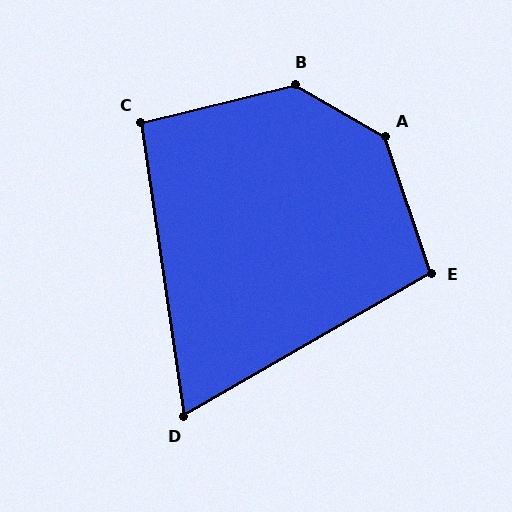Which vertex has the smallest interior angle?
D, at approximately 68 degrees.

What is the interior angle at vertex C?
Approximately 96 degrees (obtuse).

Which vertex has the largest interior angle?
A, at approximately 139 degrees.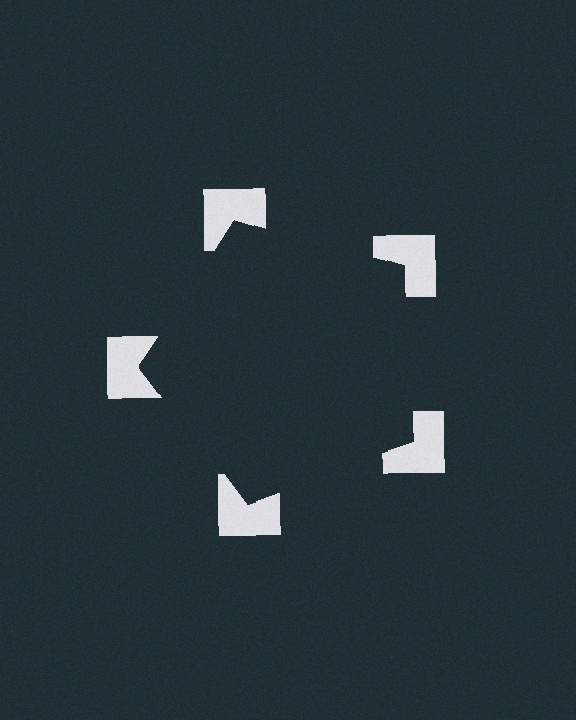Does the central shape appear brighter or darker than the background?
It typically appears slightly darker than the background, even though no actual brightness change is drawn.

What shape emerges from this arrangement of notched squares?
An illusory pentagon — its edges are inferred from the aligned wedge cuts in the notched squares, not physically drawn.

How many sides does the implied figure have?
5 sides.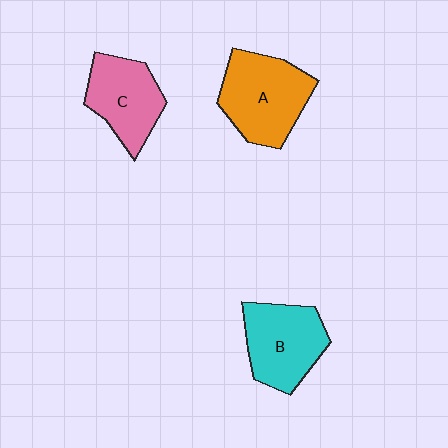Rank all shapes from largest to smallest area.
From largest to smallest: A (orange), B (cyan), C (pink).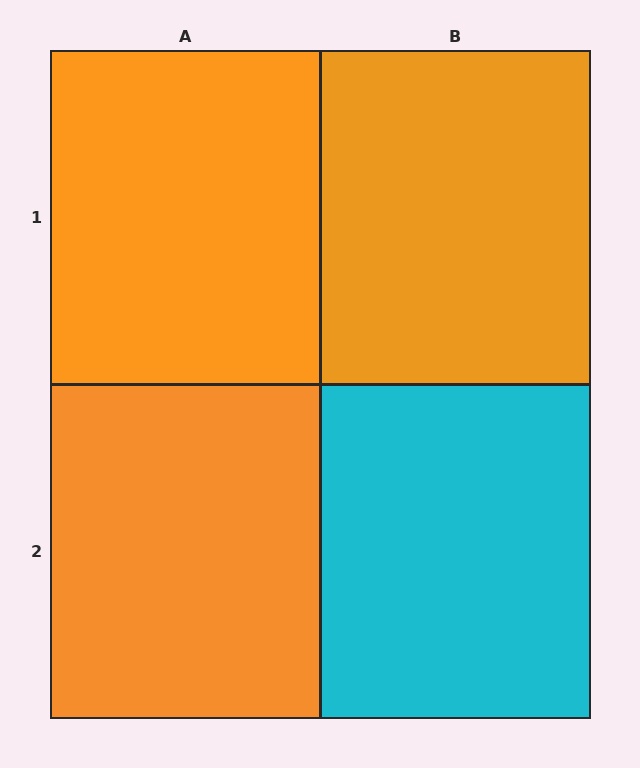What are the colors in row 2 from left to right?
Orange, cyan.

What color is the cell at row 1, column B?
Orange.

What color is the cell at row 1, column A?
Orange.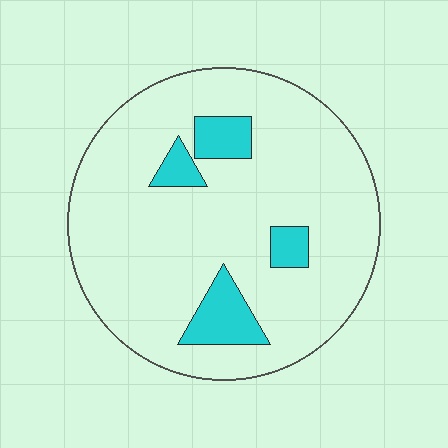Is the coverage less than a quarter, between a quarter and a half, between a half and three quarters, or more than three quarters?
Less than a quarter.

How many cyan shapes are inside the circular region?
4.